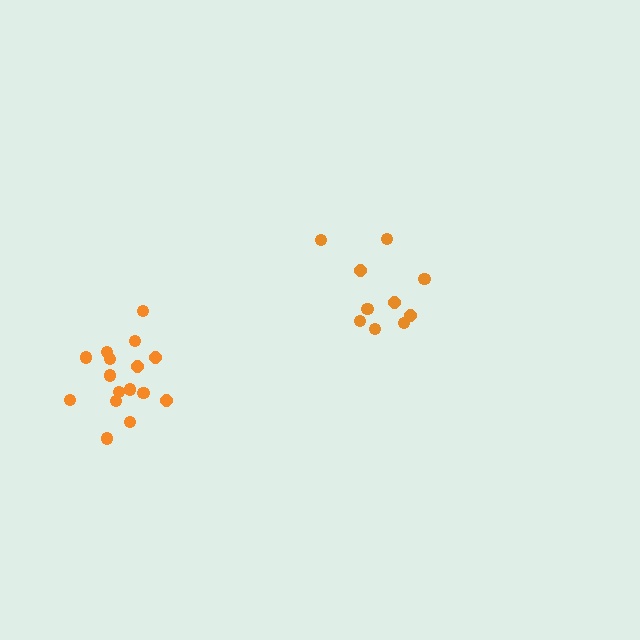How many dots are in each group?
Group 1: 16 dots, Group 2: 10 dots (26 total).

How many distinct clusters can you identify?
There are 2 distinct clusters.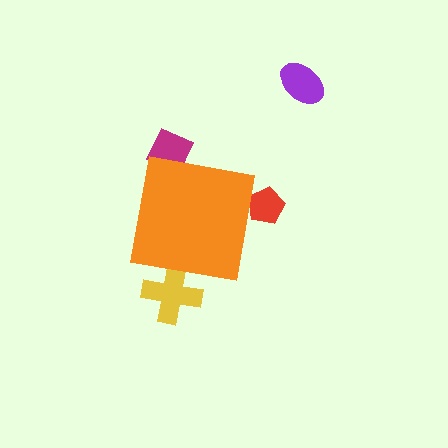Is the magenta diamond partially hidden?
Yes, the magenta diamond is partially hidden behind the orange square.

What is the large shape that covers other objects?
An orange square.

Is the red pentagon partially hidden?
Yes, the red pentagon is partially hidden behind the orange square.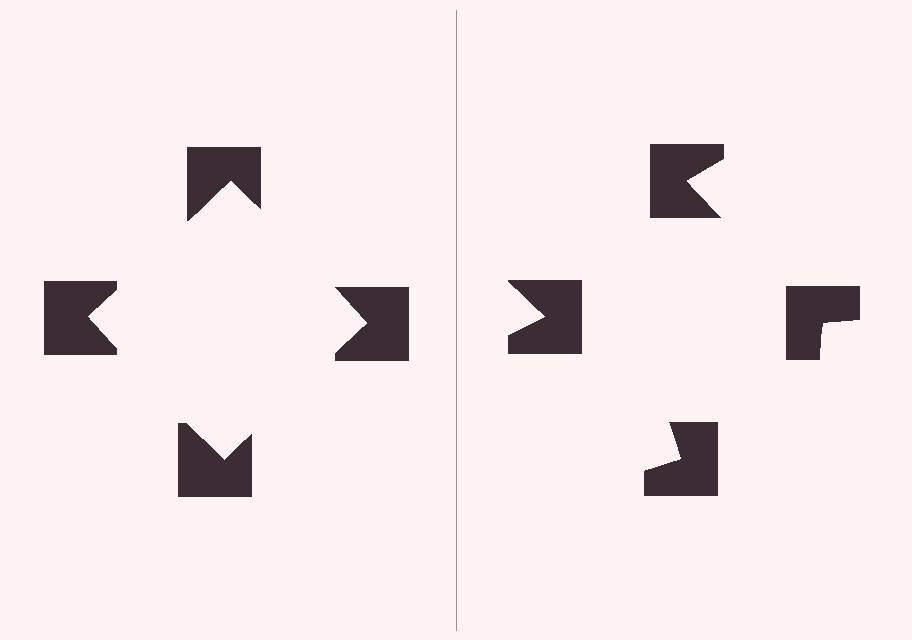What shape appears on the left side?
An illusory square.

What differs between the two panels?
The notched squares are positioned identically on both sides; only the wedge orientations differ. On the left they align to a square; on the right they are misaligned.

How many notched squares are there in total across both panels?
8 — 4 on each side.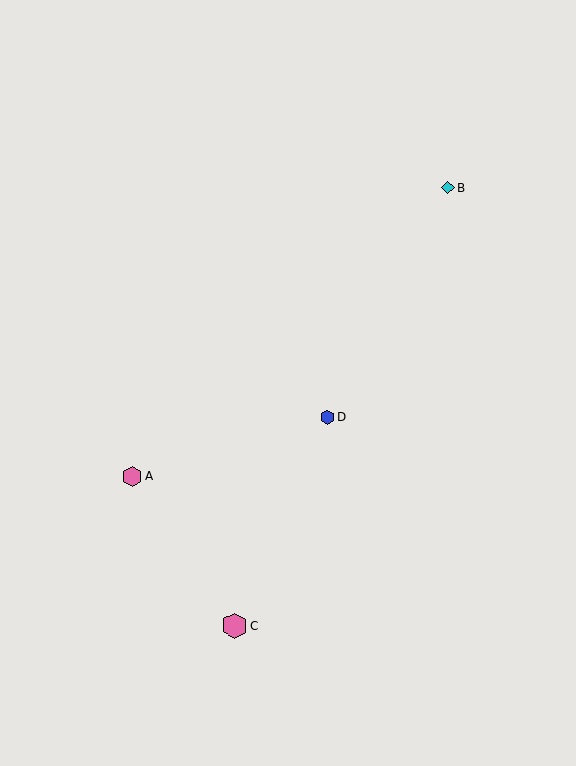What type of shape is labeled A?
Shape A is a pink hexagon.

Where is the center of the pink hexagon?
The center of the pink hexagon is at (132, 476).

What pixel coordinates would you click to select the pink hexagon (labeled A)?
Click at (132, 476) to select the pink hexagon A.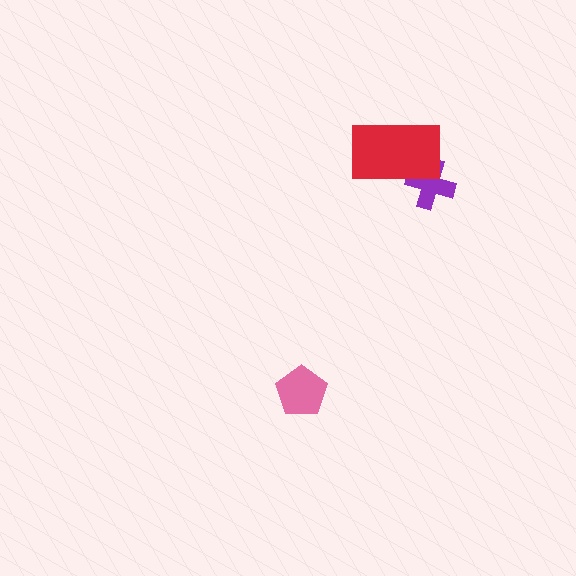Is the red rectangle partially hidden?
No, no other shape covers it.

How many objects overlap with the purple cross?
1 object overlaps with the purple cross.